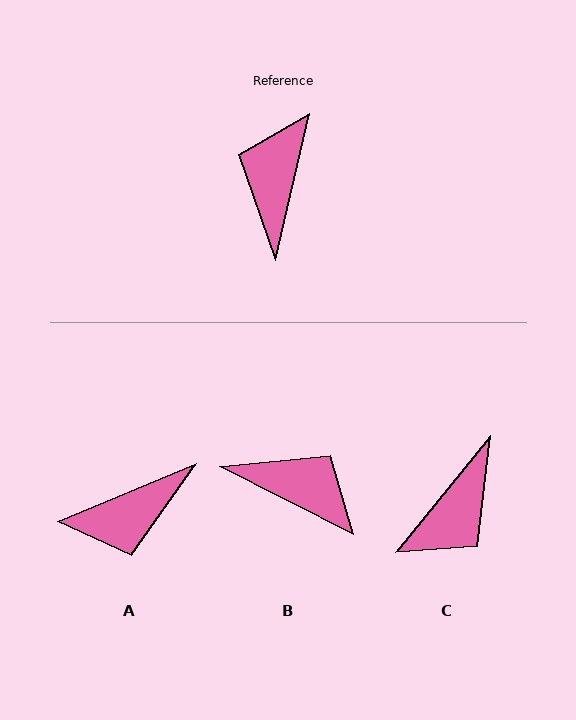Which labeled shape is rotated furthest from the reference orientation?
C, about 154 degrees away.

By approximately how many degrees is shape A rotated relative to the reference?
Approximately 125 degrees counter-clockwise.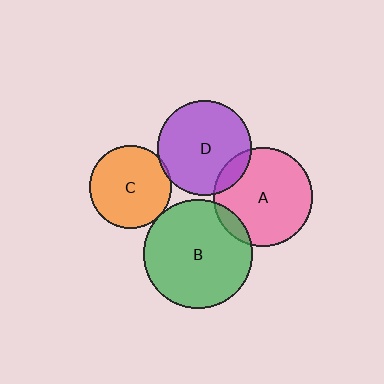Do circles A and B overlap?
Yes.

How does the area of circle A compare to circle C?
Approximately 1.5 times.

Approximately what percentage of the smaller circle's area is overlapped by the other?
Approximately 10%.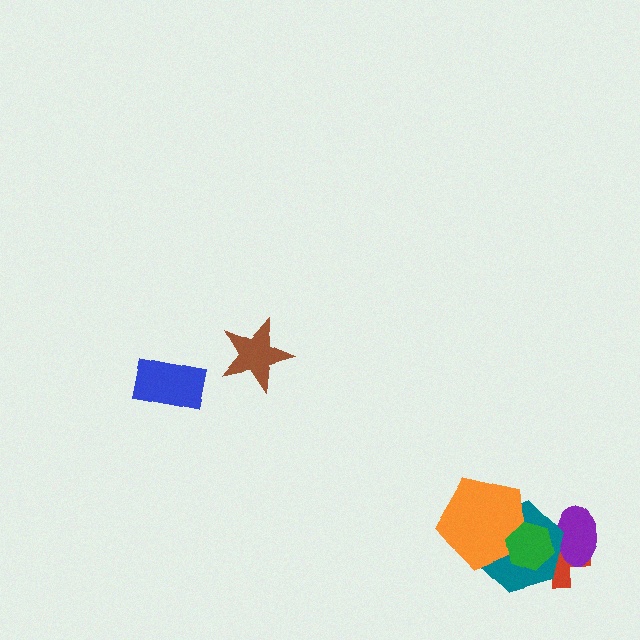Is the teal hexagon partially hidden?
Yes, it is partially covered by another shape.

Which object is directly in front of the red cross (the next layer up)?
The purple ellipse is directly in front of the red cross.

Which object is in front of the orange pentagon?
The green hexagon is in front of the orange pentagon.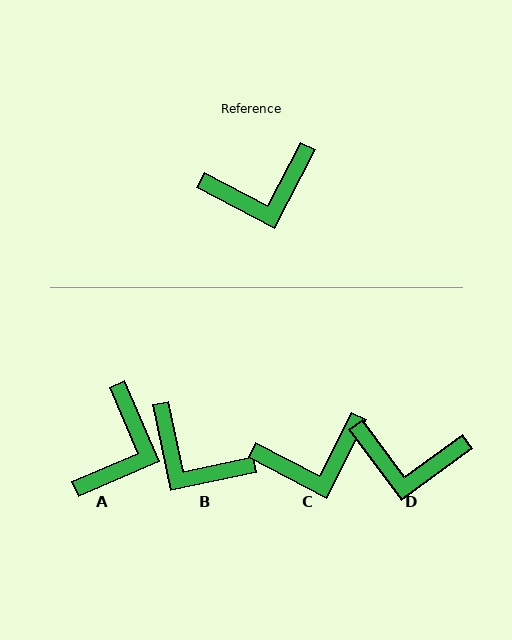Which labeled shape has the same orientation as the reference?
C.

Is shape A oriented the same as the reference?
No, it is off by about 50 degrees.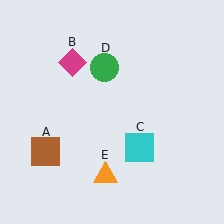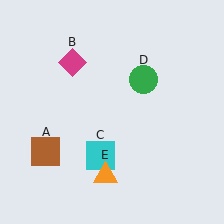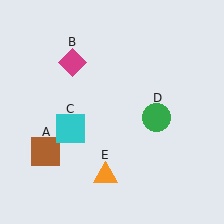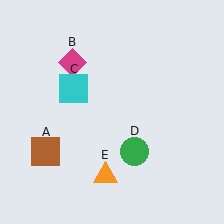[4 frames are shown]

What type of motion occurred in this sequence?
The cyan square (object C), green circle (object D) rotated clockwise around the center of the scene.